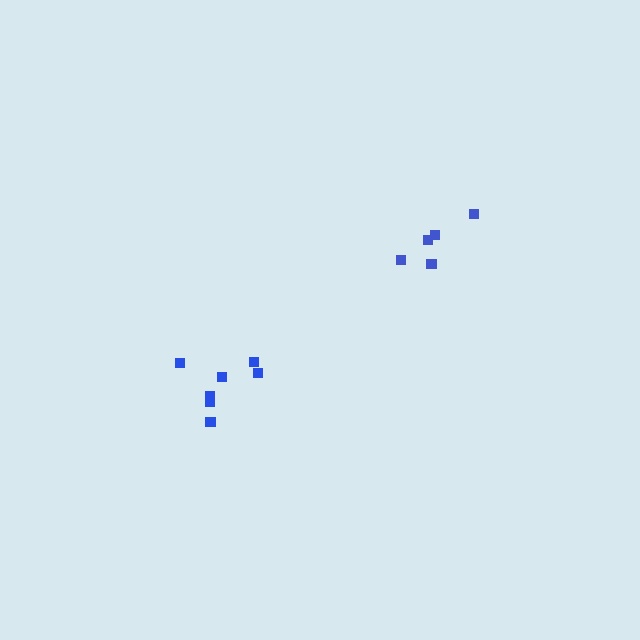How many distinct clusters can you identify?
There are 2 distinct clusters.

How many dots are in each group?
Group 1: 7 dots, Group 2: 5 dots (12 total).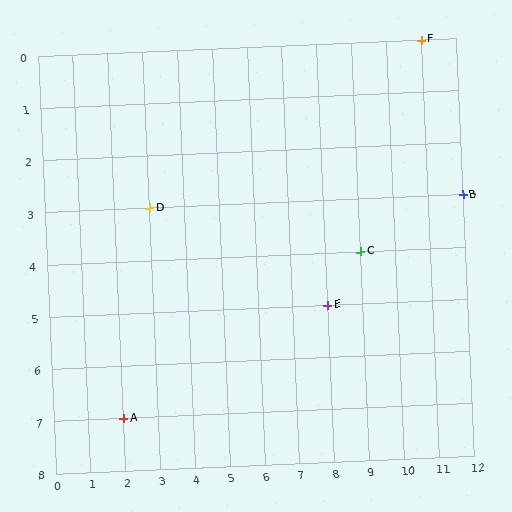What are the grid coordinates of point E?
Point E is at grid coordinates (8, 5).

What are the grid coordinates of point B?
Point B is at grid coordinates (12, 3).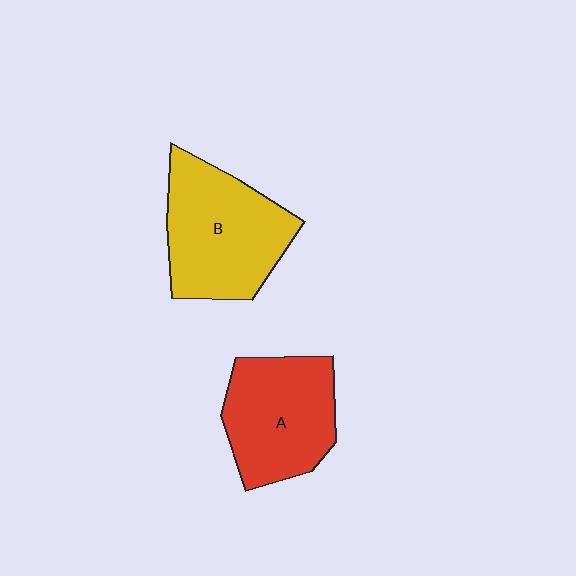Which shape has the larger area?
Shape B (yellow).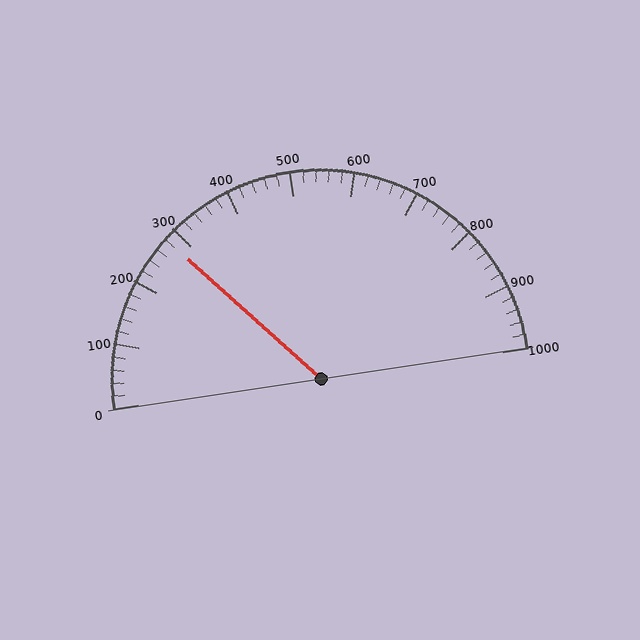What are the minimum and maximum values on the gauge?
The gauge ranges from 0 to 1000.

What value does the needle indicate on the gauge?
The needle indicates approximately 280.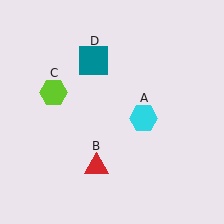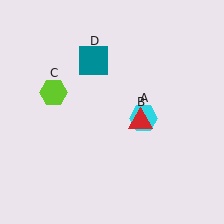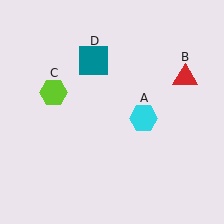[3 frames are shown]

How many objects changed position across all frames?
1 object changed position: red triangle (object B).